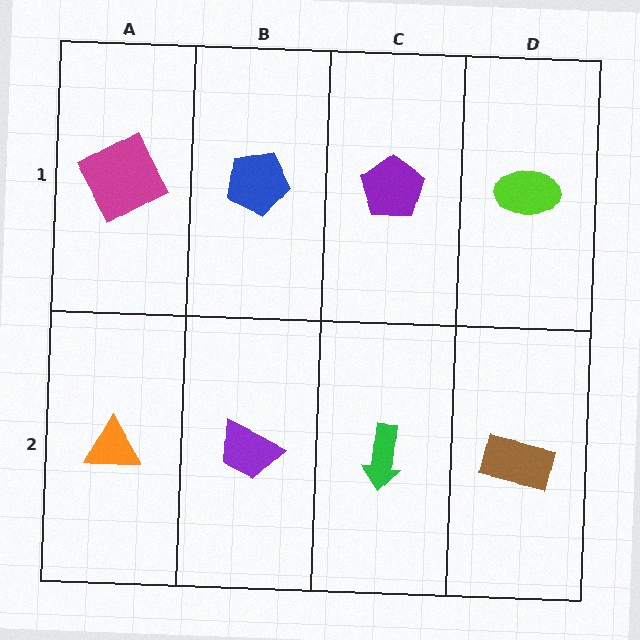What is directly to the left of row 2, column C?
A purple trapezoid.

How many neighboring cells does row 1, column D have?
2.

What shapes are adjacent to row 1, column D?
A brown rectangle (row 2, column D), a purple pentagon (row 1, column C).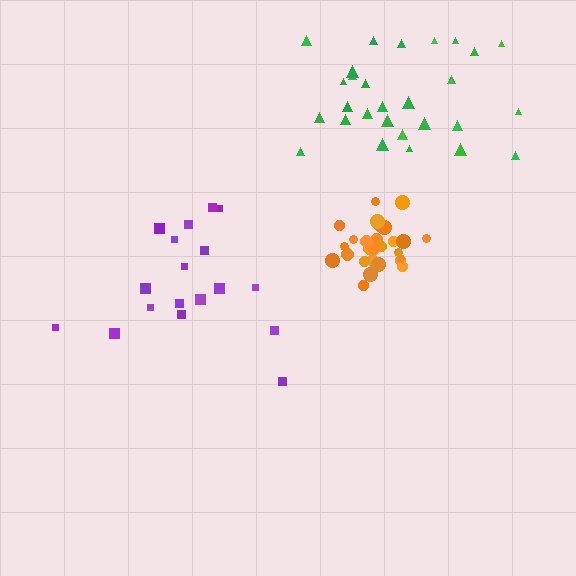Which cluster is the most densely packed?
Orange.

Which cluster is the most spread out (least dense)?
Purple.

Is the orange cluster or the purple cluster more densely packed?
Orange.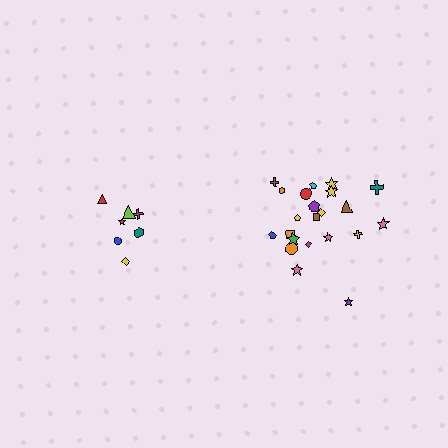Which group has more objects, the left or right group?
The right group.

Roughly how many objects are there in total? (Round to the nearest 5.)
Roughly 30 objects in total.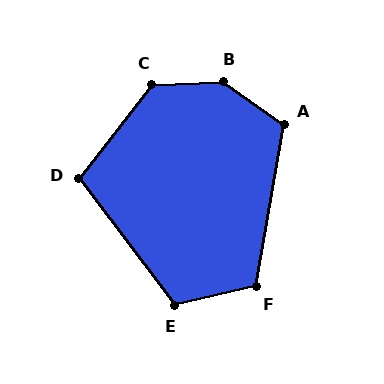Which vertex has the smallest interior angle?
D, at approximately 105 degrees.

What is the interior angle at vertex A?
Approximately 115 degrees (obtuse).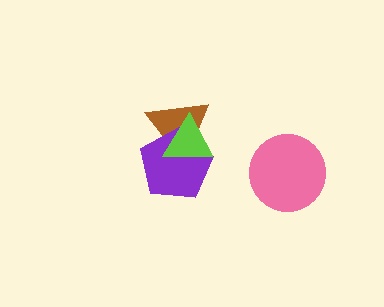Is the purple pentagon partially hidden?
Yes, it is partially covered by another shape.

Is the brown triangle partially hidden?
Yes, it is partially covered by another shape.